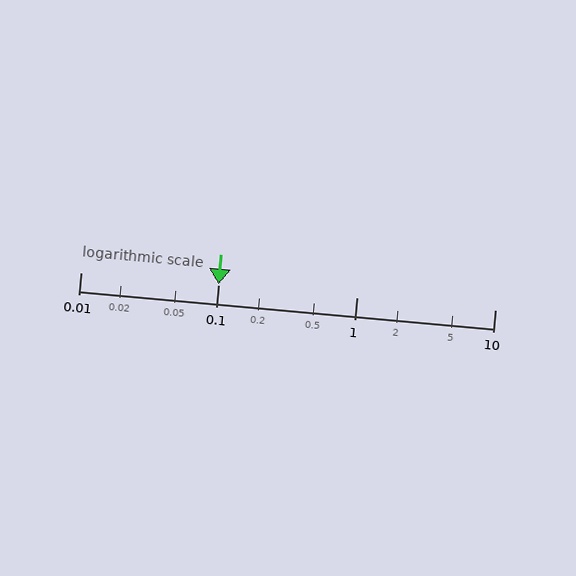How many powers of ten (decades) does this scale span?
The scale spans 3 decades, from 0.01 to 10.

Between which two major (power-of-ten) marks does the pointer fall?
The pointer is between 0.1 and 1.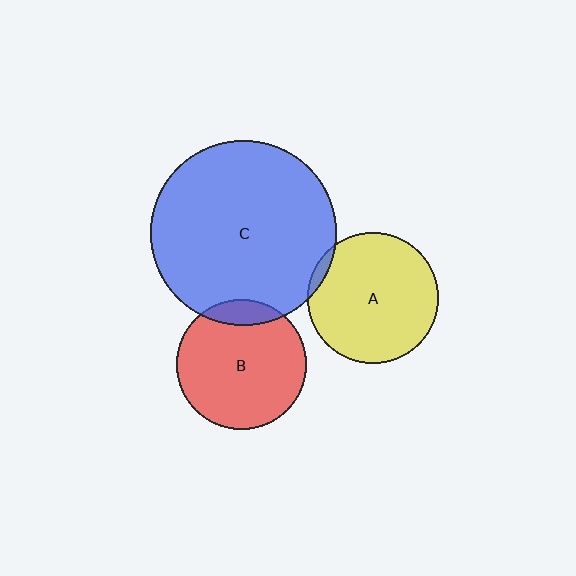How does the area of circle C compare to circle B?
Approximately 2.0 times.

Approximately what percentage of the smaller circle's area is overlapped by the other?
Approximately 10%.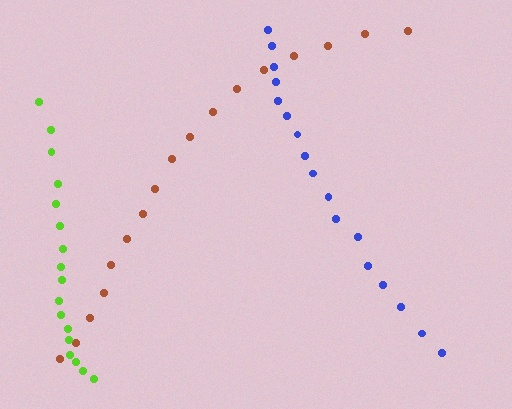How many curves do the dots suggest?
There are 3 distinct paths.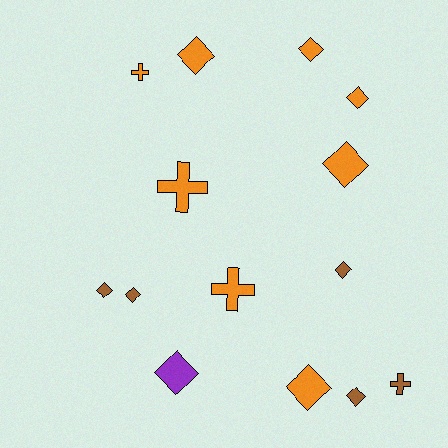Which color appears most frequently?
Orange, with 8 objects.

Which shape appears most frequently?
Diamond, with 10 objects.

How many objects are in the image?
There are 14 objects.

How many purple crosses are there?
There are no purple crosses.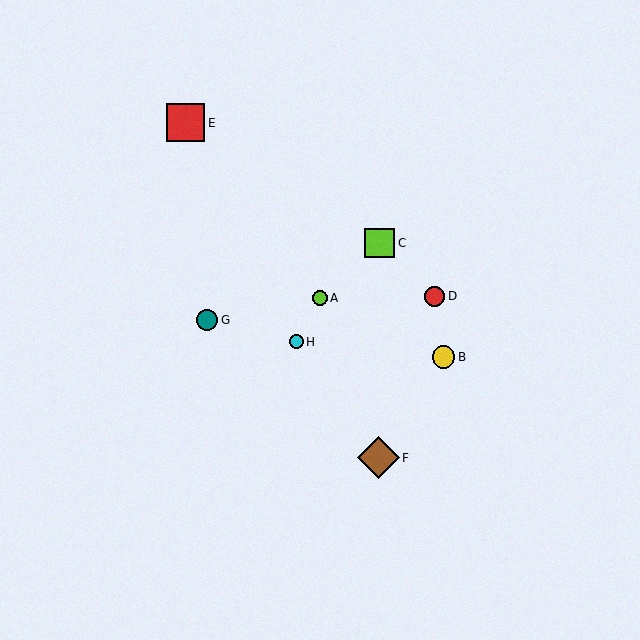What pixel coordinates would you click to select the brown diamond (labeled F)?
Click at (378, 458) to select the brown diamond F.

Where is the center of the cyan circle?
The center of the cyan circle is at (297, 342).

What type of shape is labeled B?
Shape B is a yellow circle.